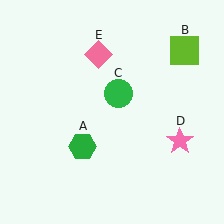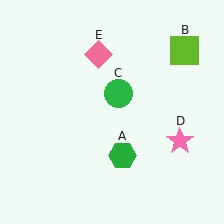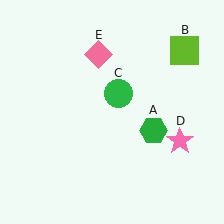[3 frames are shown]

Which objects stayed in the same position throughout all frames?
Lime square (object B) and green circle (object C) and pink star (object D) and pink diamond (object E) remained stationary.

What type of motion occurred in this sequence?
The green hexagon (object A) rotated counterclockwise around the center of the scene.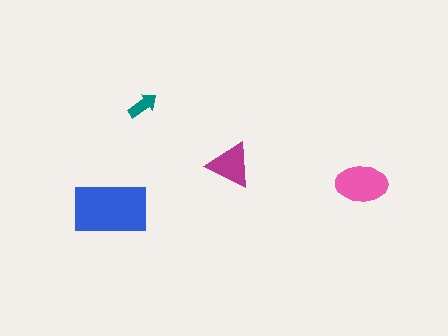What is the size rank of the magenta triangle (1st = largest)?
3rd.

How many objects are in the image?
There are 4 objects in the image.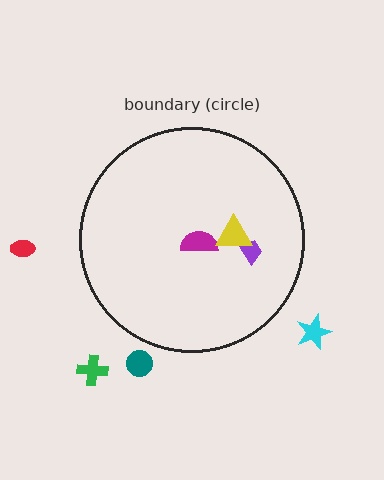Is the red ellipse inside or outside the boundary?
Outside.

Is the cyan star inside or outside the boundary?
Outside.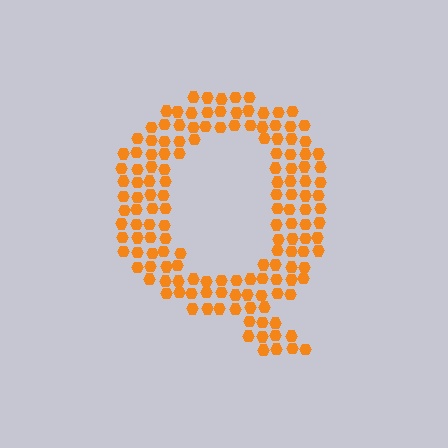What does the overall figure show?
The overall figure shows the letter Q.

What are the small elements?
The small elements are hexagons.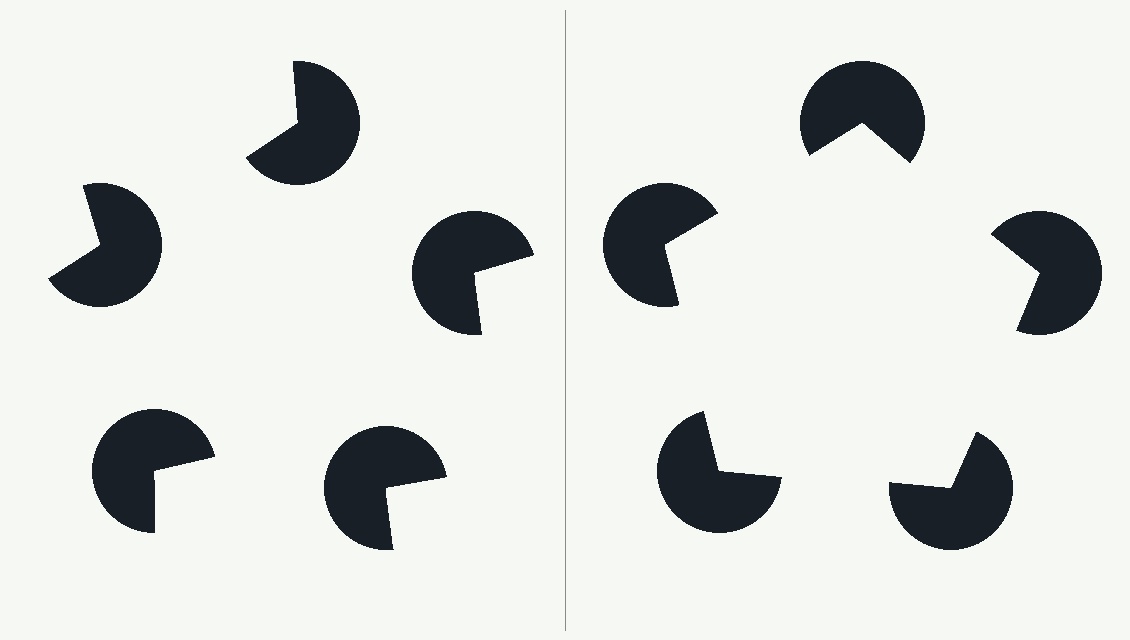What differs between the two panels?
The pac-man discs are positioned identically on both sides; only the wedge orientations differ. On the right they align to a pentagon; on the left they are misaligned.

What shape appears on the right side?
An illusory pentagon.